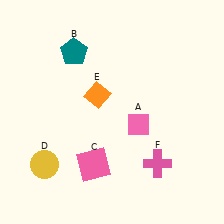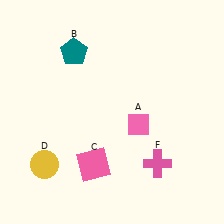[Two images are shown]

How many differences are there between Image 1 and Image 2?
There is 1 difference between the two images.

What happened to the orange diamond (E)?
The orange diamond (E) was removed in Image 2. It was in the top-left area of Image 1.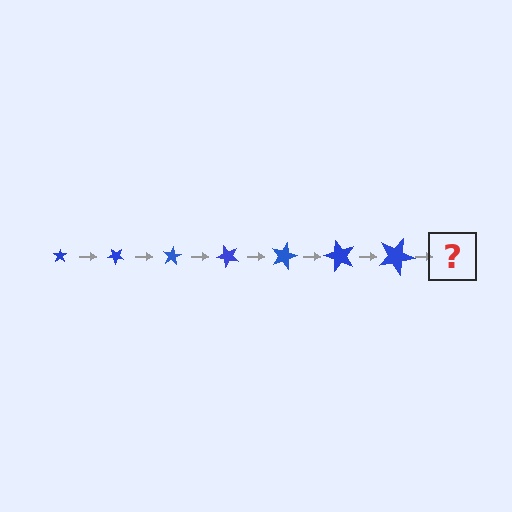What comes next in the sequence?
The next element should be a star, larger than the previous one and rotated 280 degrees from the start.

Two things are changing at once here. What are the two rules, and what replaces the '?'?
The two rules are that the star grows larger each step and it rotates 40 degrees each step. The '?' should be a star, larger than the previous one and rotated 280 degrees from the start.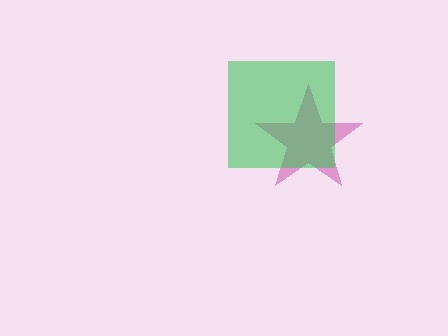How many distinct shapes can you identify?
There are 2 distinct shapes: a magenta star, a green square.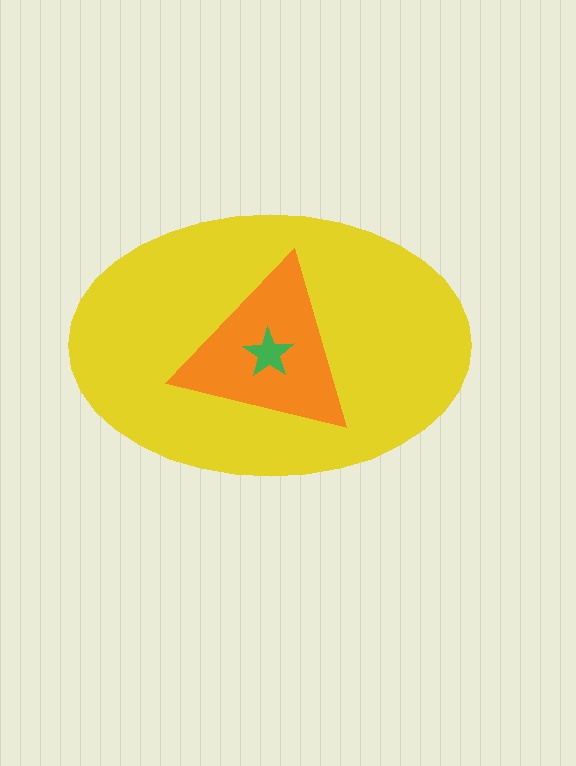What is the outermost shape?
The yellow ellipse.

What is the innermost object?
The green star.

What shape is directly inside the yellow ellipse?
The orange triangle.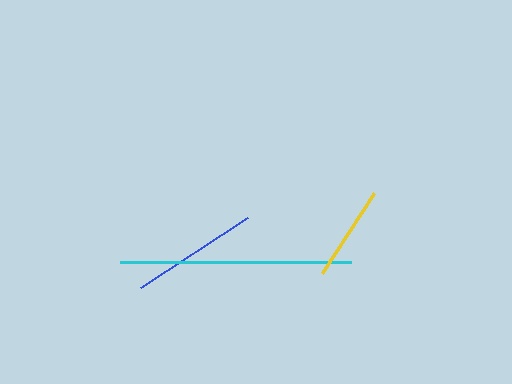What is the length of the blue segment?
The blue segment is approximately 128 pixels long.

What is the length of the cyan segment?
The cyan segment is approximately 231 pixels long.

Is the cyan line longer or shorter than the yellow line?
The cyan line is longer than the yellow line.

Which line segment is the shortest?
The yellow line is the shortest at approximately 96 pixels.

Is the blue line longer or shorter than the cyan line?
The cyan line is longer than the blue line.